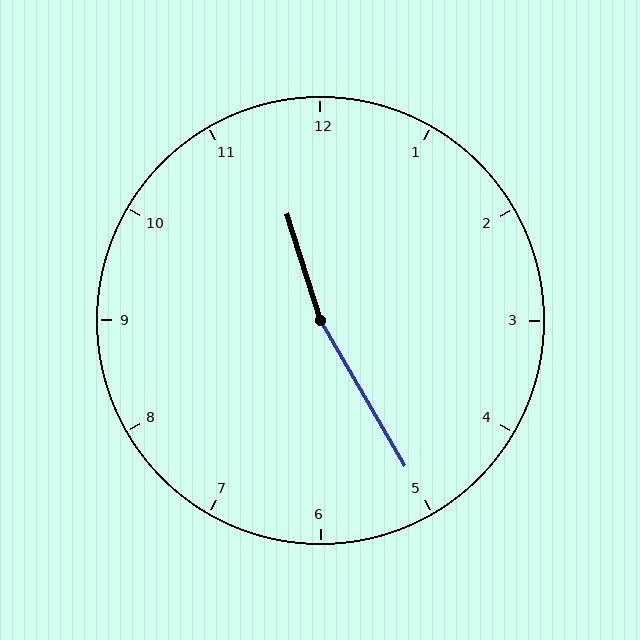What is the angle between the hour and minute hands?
Approximately 168 degrees.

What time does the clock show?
11:25.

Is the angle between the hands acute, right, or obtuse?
It is obtuse.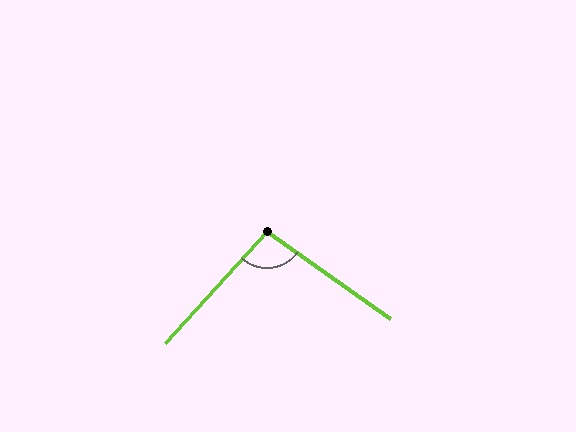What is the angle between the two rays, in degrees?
Approximately 97 degrees.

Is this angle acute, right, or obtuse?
It is obtuse.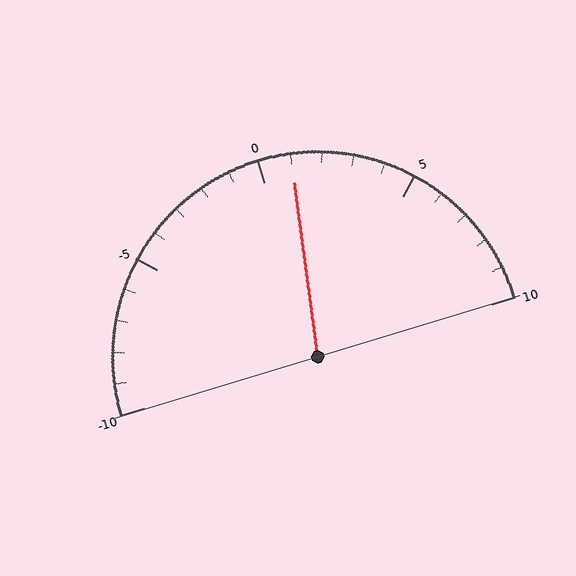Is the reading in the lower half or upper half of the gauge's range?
The reading is in the upper half of the range (-10 to 10).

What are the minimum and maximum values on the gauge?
The gauge ranges from -10 to 10.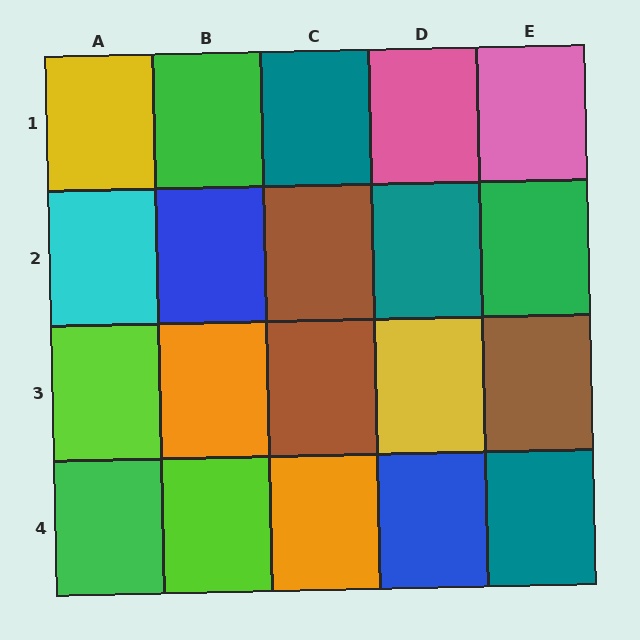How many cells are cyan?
1 cell is cyan.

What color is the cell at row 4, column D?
Blue.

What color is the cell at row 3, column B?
Orange.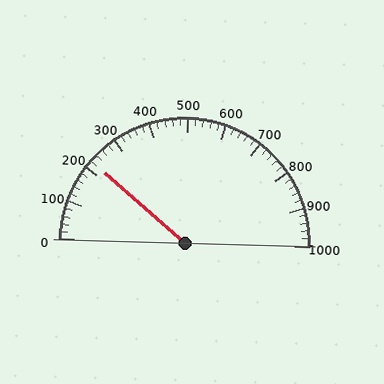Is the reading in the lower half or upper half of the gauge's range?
The reading is in the lower half of the range (0 to 1000).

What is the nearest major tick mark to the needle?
The nearest major tick mark is 200.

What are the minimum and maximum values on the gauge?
The gauge ranges from 0 to 1000.